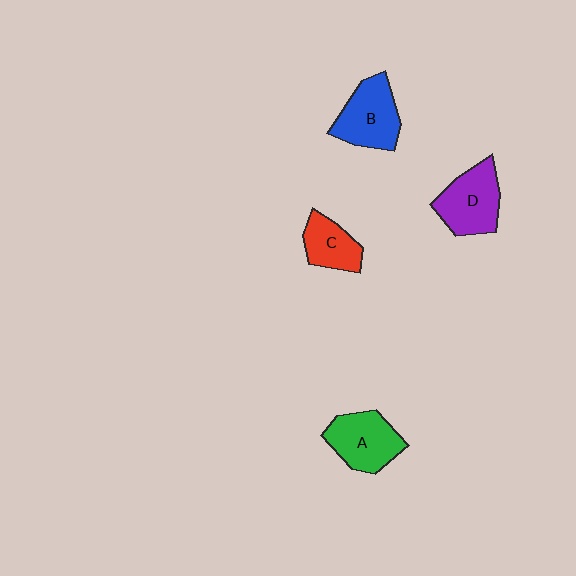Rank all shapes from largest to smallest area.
From largest to smallest: B (blue), D (purple), A (green), C (red).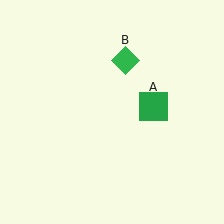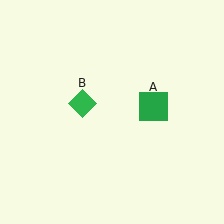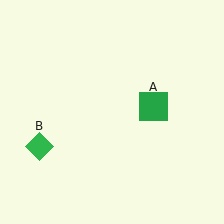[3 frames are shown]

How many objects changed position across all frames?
1 object changed position: green diamond (object B).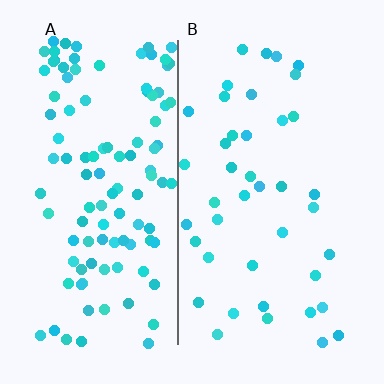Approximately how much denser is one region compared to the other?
Approximately 2.7× — region A over region B.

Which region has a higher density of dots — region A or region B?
A (the left).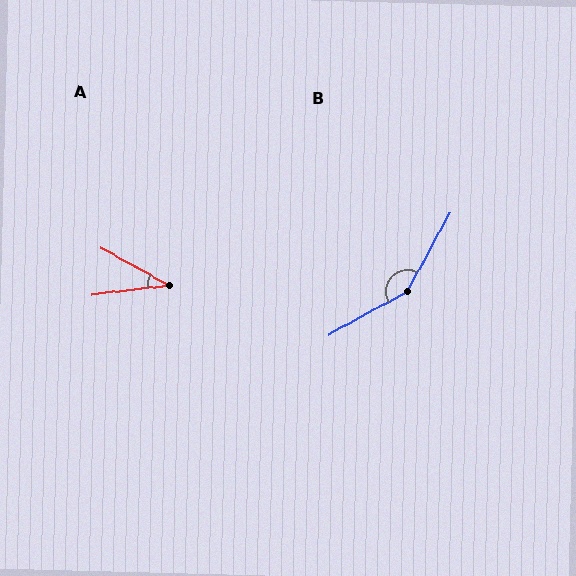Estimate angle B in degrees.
Approximately 147 degrees.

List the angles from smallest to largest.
A (36°), B (147°).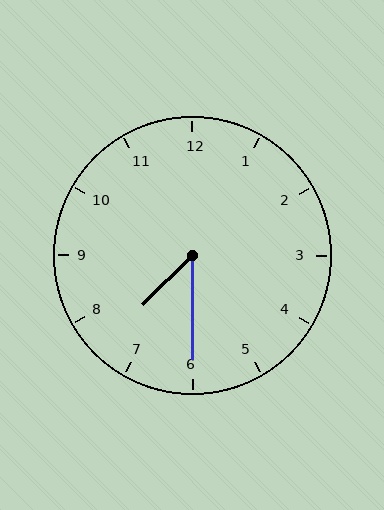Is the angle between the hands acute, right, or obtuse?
It is acute.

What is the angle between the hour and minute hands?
Approximately 45 degrees.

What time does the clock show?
7:30.